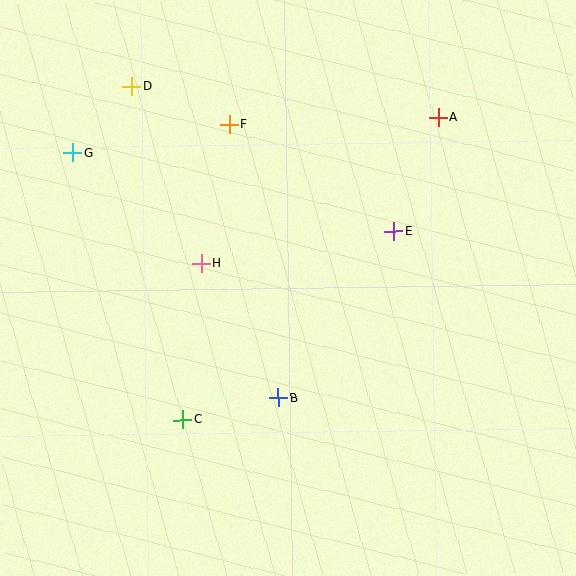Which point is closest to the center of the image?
Point H at (201, 263) is closest to the center.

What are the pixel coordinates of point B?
Point B is at (278, 398).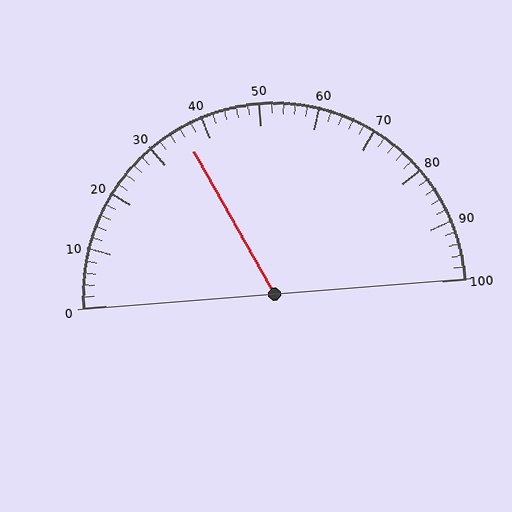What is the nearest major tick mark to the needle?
The nearest major tick mark is 40.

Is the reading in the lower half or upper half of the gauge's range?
The reading is in the lower half of the range (0 to 100).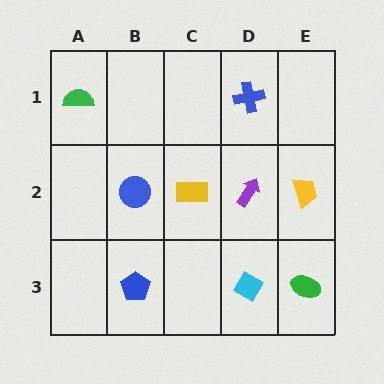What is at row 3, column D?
A cyan diamond.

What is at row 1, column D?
A blue cross.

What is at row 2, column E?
A yellow trapezoid.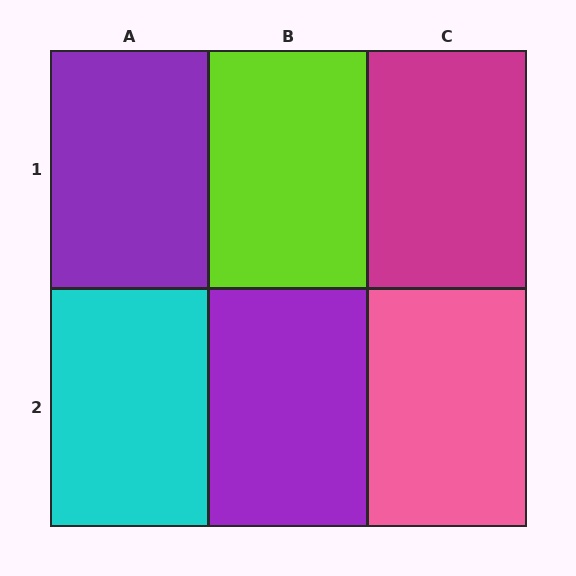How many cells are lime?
1 cell is lime.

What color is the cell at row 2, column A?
Cyan.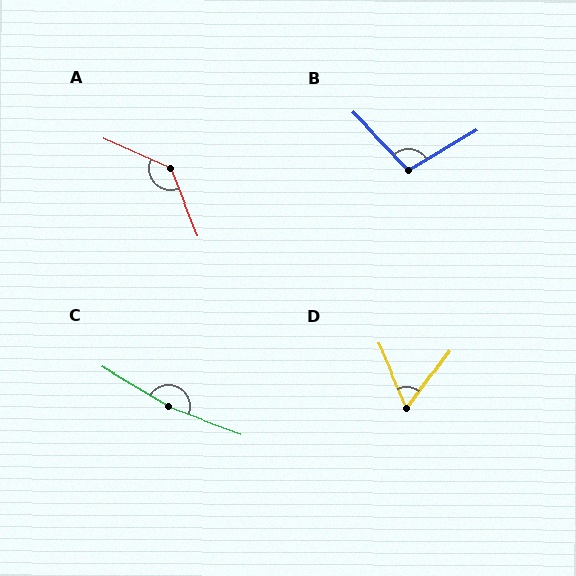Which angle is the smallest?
D, at approximately 60 degrees.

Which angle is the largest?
C, at approximately 169 degrees.